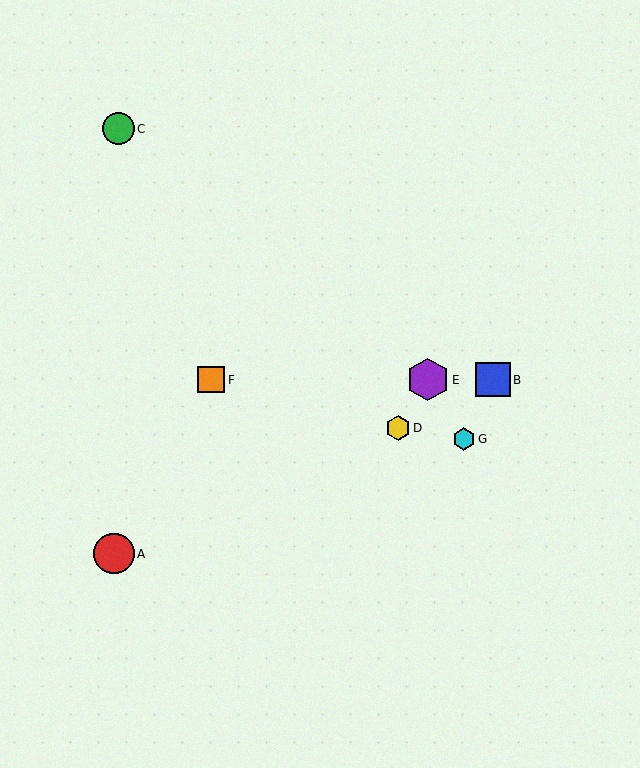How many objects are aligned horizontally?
3 objects (B, E, F) are aligned horizontally.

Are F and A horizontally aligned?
No, F is at y≈380 and A is at y≈554.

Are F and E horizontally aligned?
Yes, both are at y≈380.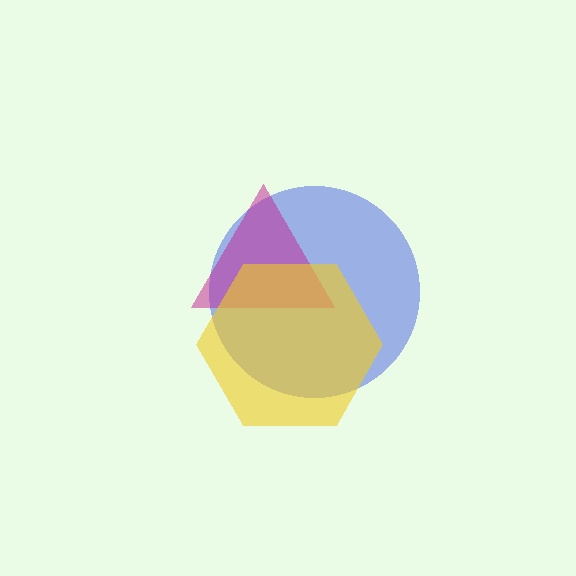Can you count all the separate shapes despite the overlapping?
Yes, there are 3 separate shapes.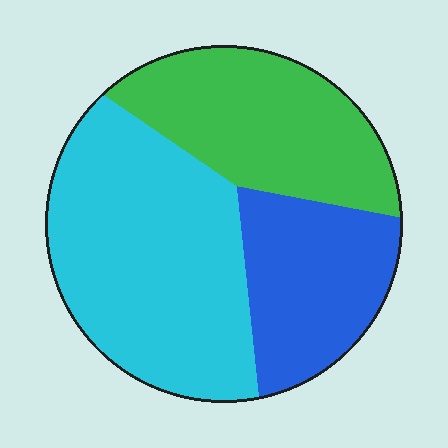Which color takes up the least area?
Blue, at roughly 25%.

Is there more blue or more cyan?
Cyan.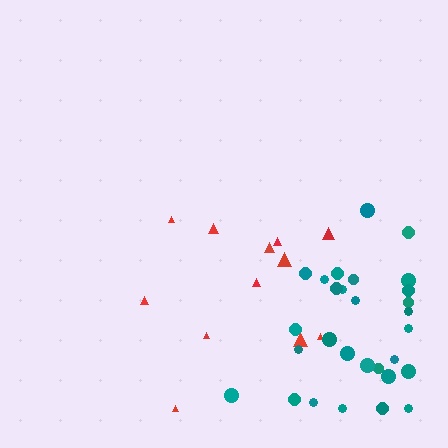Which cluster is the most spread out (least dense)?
Red.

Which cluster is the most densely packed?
Teal.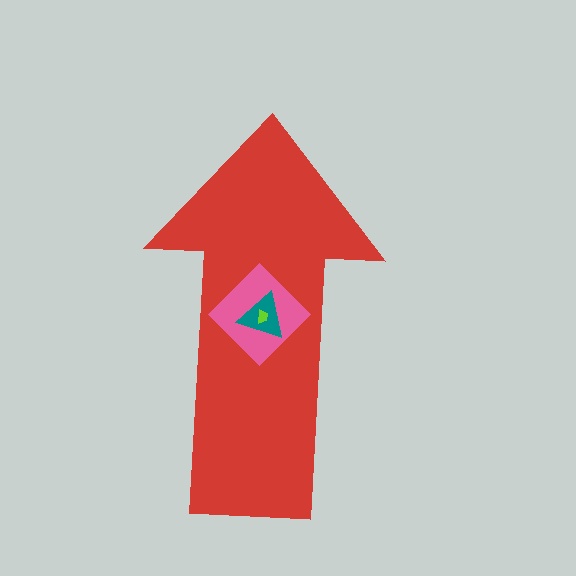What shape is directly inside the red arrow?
The pink diamond.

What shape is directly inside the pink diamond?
The teal triangle.